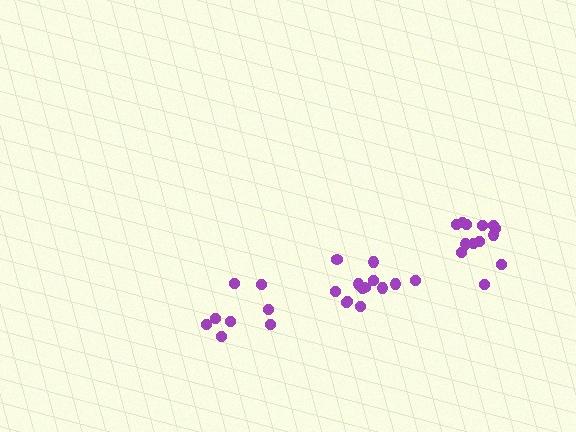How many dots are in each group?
Group 1: 14 dots, Group 2: 13 dots, Group 3: 8 dots (35 total).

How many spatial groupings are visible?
There are 3 spatial groupings.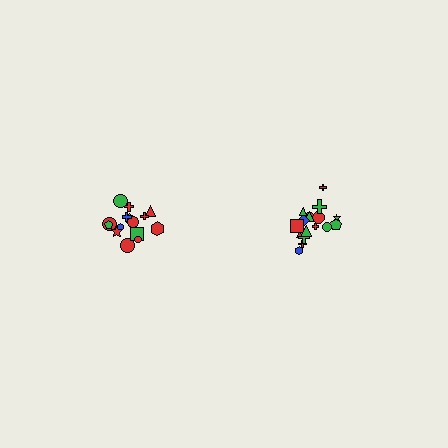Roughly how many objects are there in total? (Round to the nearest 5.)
Roughly 35 objects in total.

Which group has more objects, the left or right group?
The right group.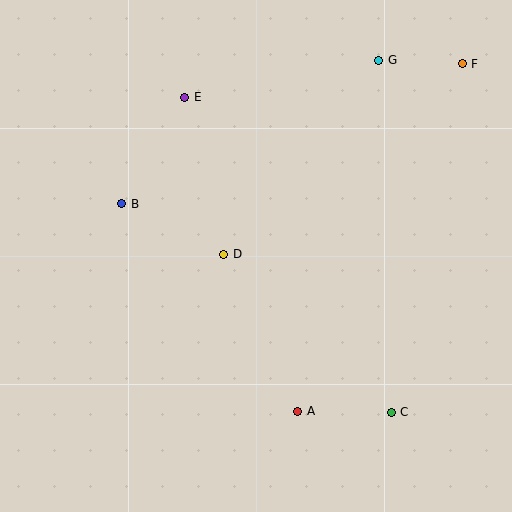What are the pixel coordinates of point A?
Point A is at (298, 411).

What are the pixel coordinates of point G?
Point G is at (379, 60).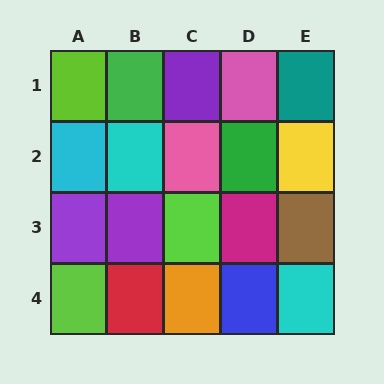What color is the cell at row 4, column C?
Orange.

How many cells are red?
1 cell is red.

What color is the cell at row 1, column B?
Green.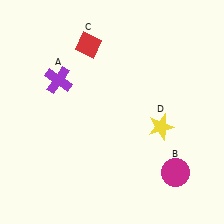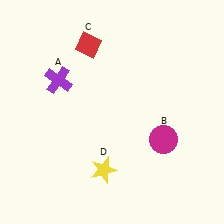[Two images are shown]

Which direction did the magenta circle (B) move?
The magenta circle (B) moved up.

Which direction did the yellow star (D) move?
The yellow star (D) moved left.